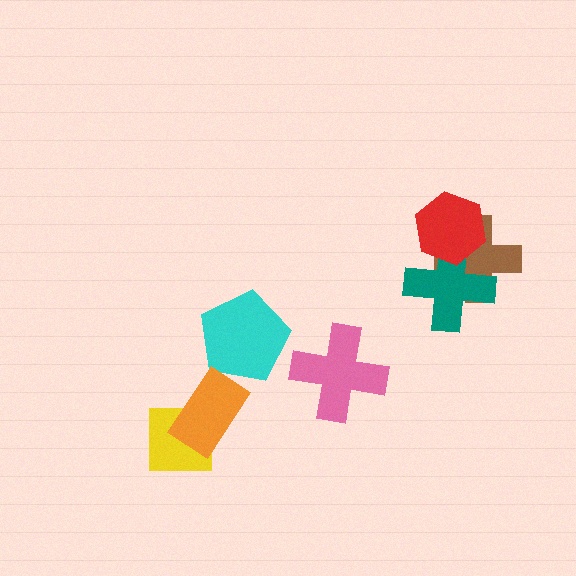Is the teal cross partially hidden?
Yes, it is partially covered by another shape.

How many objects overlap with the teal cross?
2 objects overlap with the teal cross.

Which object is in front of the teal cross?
The red hexagon is in front of the teal cross.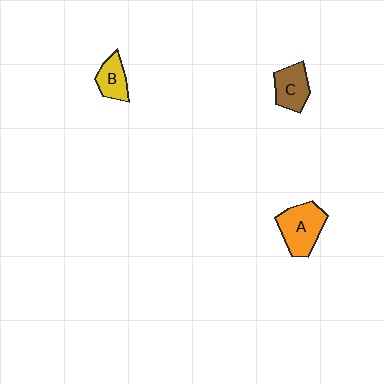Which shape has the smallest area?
Shape B (yellow).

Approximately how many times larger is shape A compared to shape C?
Approximately 1.4 times.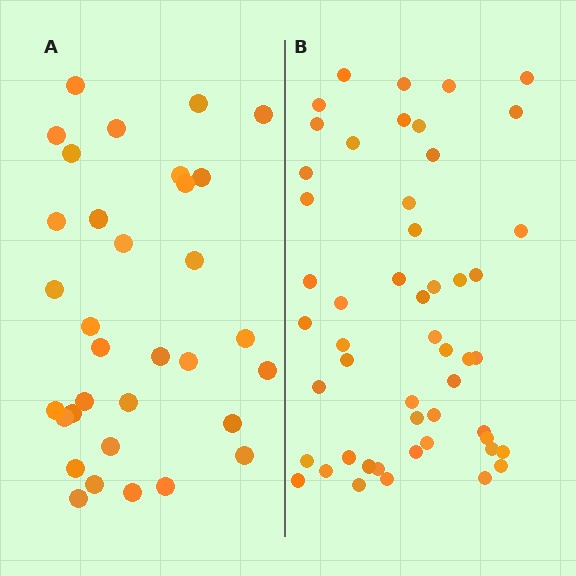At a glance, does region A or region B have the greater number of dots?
Region B (the right region) has more dots.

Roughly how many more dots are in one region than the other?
Region B has approximately 20 more dots than region A.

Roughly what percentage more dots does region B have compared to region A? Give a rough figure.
About 55% more.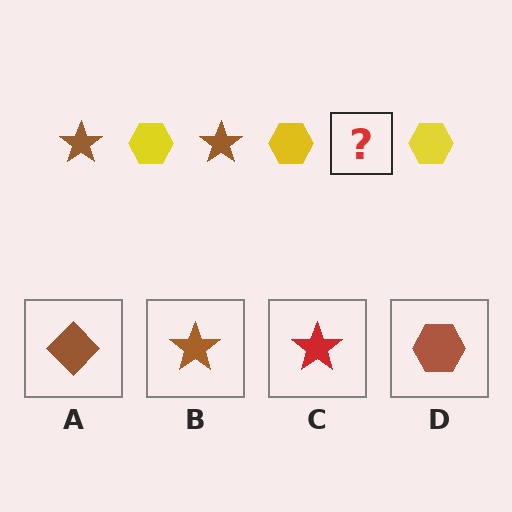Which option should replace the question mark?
Option B.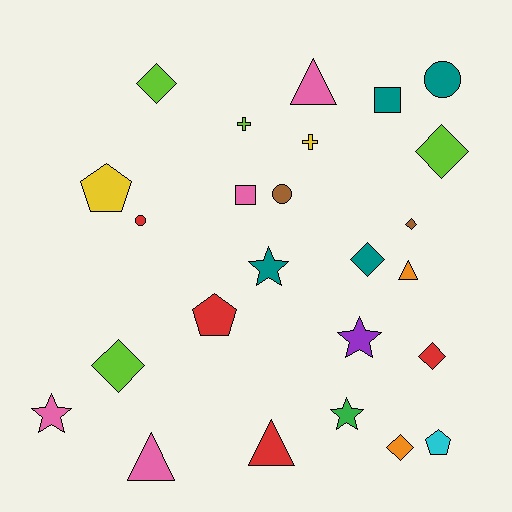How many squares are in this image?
There are 2 squares.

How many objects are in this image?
There are 25 objects.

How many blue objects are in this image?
There are no blue objects.